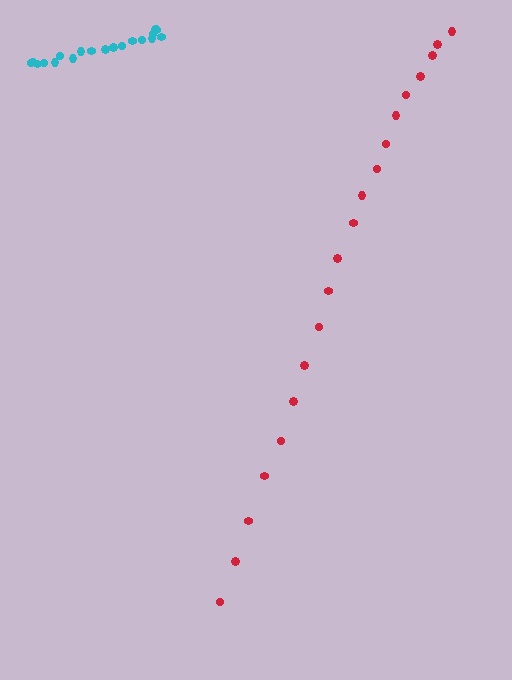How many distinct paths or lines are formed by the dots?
There are 2 distinct paths.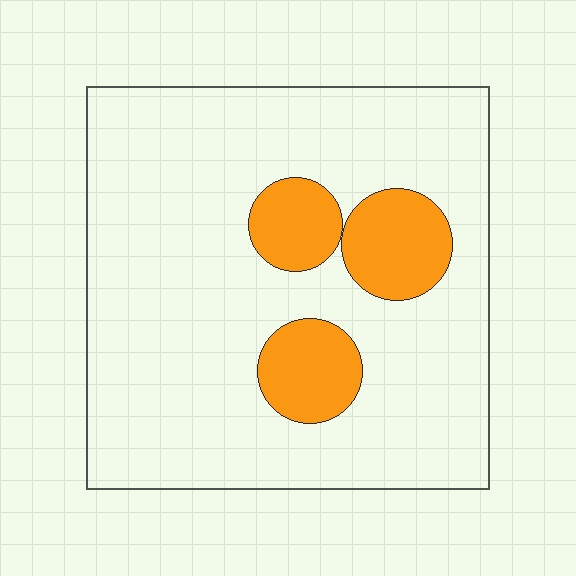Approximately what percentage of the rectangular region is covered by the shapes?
Approximately 15%.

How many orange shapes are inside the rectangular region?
3.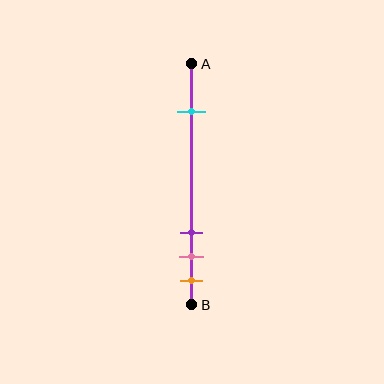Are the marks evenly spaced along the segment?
No, the marks are not evenly spaced.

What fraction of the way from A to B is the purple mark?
The purple mark is approximately 70% (0.7) of the way from A to B.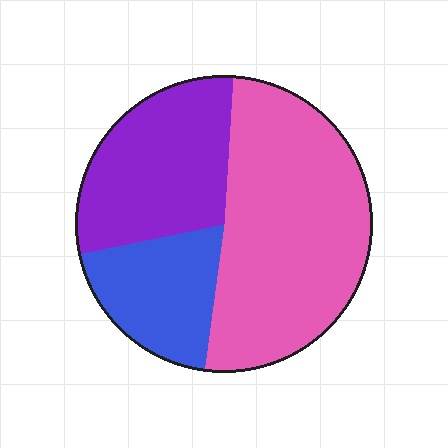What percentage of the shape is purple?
Purple takes up about one third (1/3) of the shape.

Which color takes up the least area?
Blue, at roughly 20%.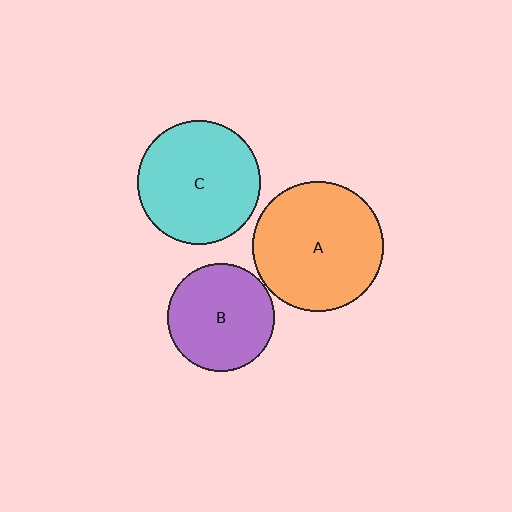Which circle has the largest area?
Circle A (orange).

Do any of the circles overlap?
No, none of the circles overlap.